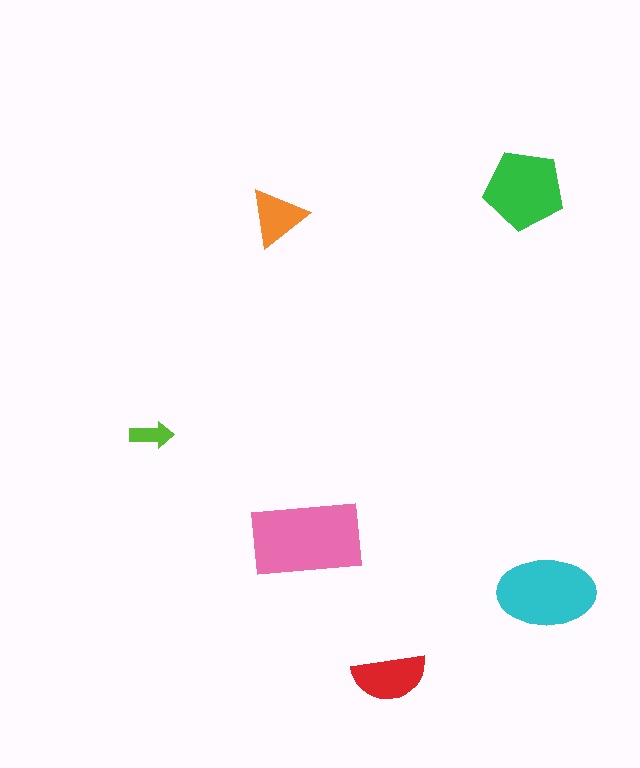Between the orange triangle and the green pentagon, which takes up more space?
The green pentagon.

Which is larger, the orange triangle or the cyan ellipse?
The cyan ellipse.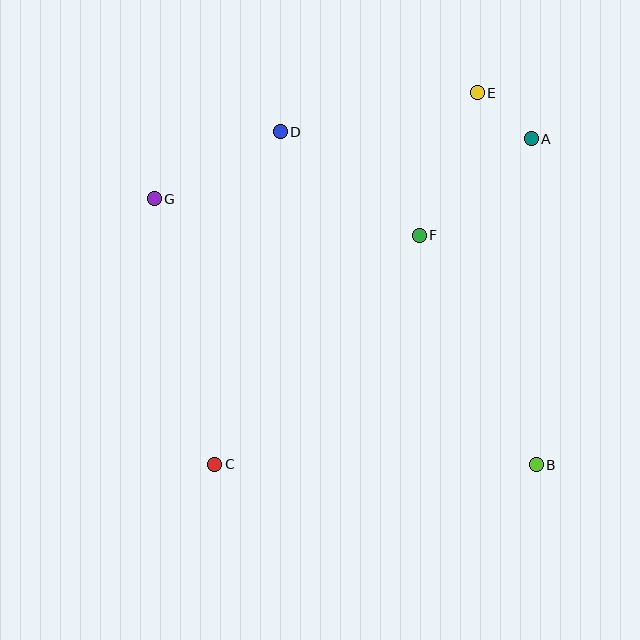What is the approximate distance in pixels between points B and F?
The distance between B and F is approximately 258 pixels.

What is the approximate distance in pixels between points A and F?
The distance between A and F is approximately 148 pixels.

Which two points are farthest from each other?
Points B and G are farthest from each other.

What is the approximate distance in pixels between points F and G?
The distance between F and G is approximately 268 pixels.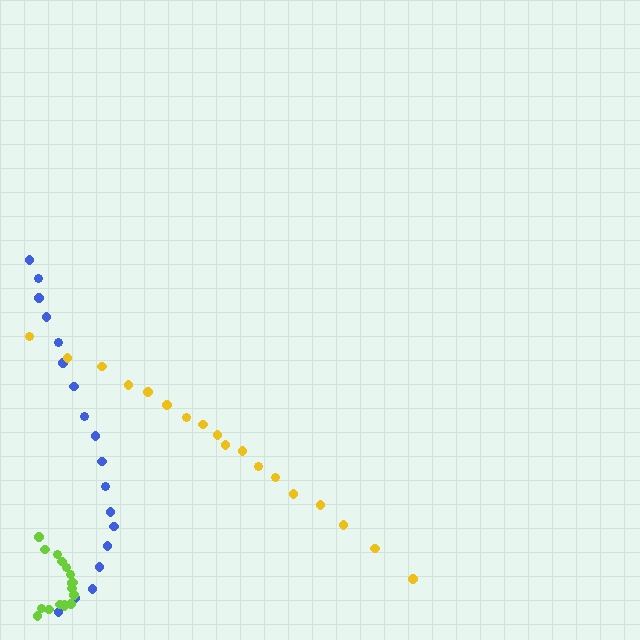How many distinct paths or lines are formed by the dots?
There are 3 distinct paths.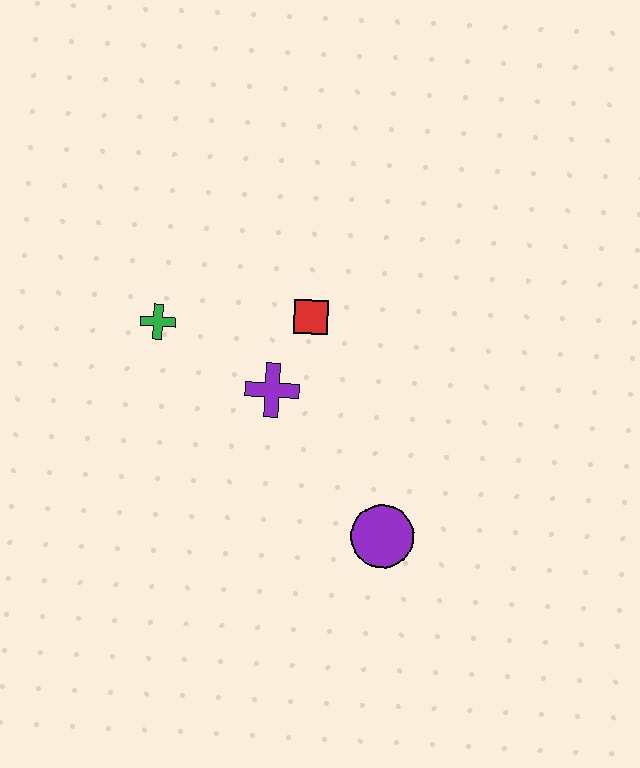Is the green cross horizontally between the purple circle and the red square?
No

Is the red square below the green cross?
No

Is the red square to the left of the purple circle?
Yes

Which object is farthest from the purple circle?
The green cross is farthest from the purple circle.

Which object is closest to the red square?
The purple cross is closest to the red square.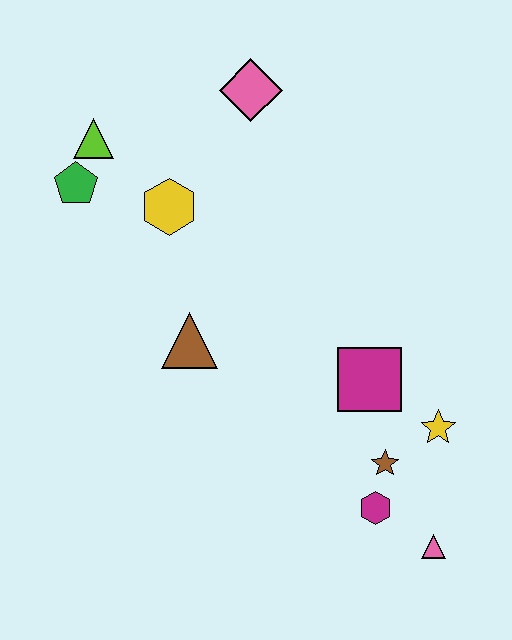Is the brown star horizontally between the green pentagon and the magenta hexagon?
No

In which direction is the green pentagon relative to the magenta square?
The green pentagon is to the left of the magenta square.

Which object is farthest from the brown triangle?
The pink triangle is farthest from the brown triangle.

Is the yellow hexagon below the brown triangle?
No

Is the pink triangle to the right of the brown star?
Yes